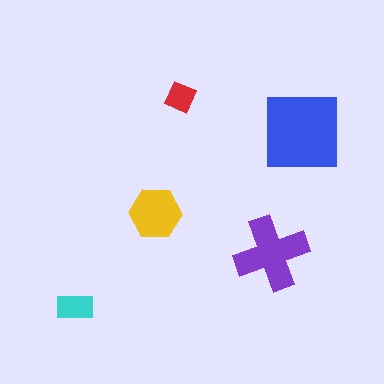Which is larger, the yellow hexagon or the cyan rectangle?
The yellow hexagon.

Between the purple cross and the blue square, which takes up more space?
The blue square.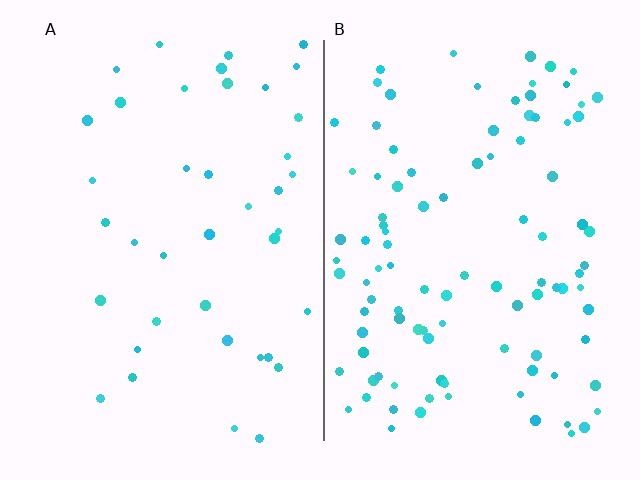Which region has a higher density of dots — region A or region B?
B (the right).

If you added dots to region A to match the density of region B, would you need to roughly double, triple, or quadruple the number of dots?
Approximately triple.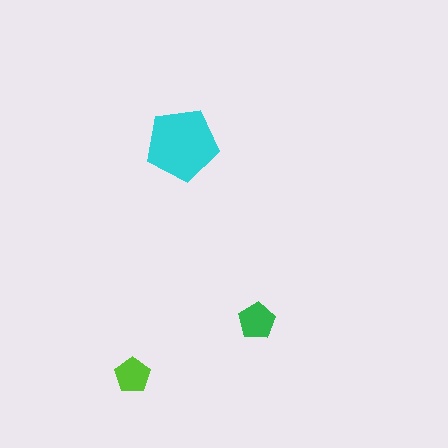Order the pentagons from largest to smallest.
the cyan one, the green one, the lime one.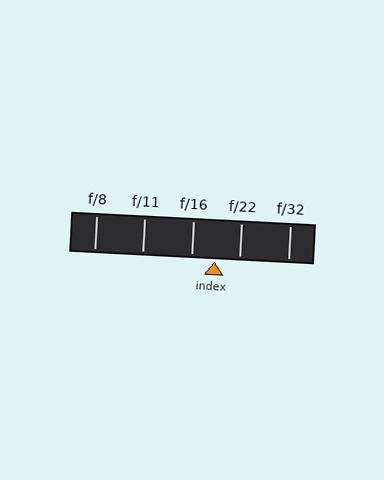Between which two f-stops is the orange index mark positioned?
The index mark is between f/16 and f/22.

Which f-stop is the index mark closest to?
The index mark is closest to f/16.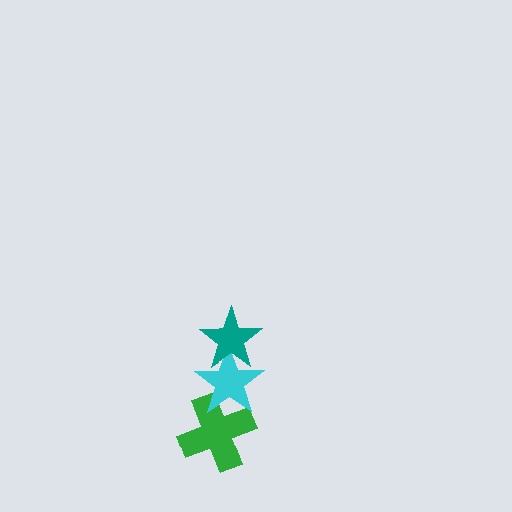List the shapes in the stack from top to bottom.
From top to bottom: the teal star, the cyan star, the green cross.